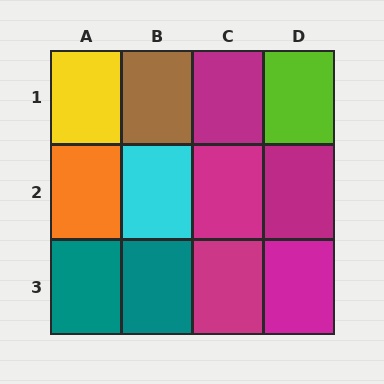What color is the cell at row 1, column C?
Magenta.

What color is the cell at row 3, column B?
Teal.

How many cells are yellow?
1 cell is yellow.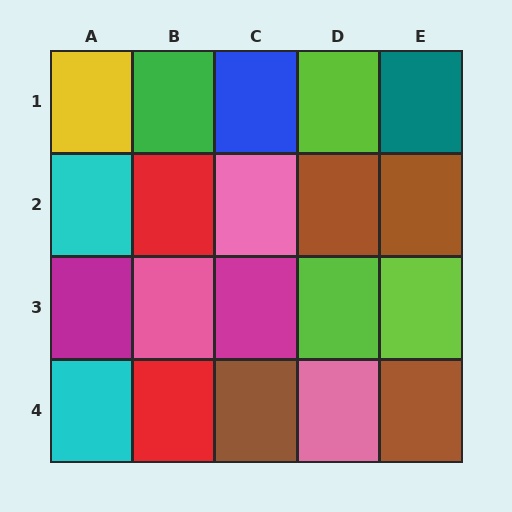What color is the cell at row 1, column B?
Green.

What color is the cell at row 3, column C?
Magenta.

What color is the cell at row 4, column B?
Red.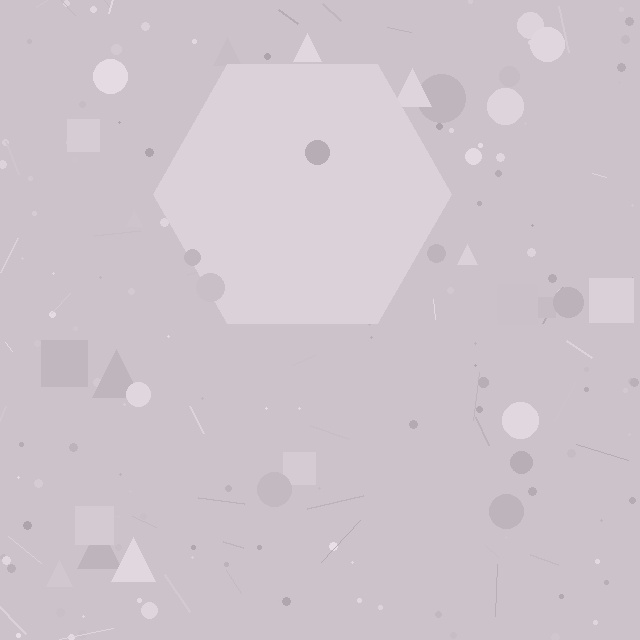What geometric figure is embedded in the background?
A hexagon is embedded in the background.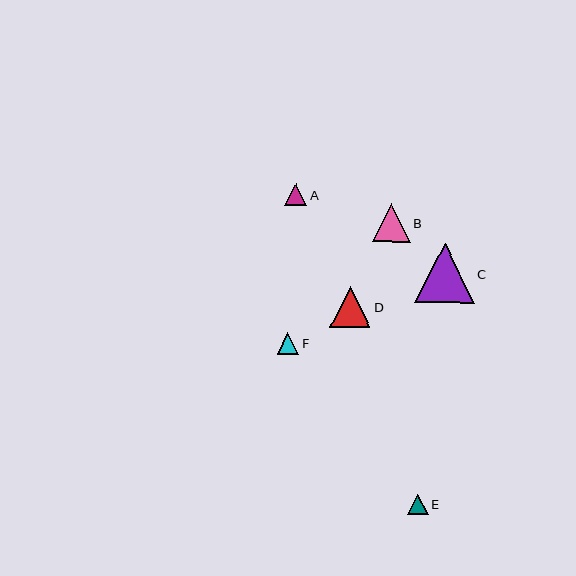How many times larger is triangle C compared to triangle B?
Triangle C is approximately 1.6 times the size of triangle B.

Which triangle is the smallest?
Triangle E is the smallest with a size of approximately 21 pixels.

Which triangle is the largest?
Triangle C is the largest with a size of approximately 60 pixels.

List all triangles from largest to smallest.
From largest to smallest: C, D, B, A, F, E.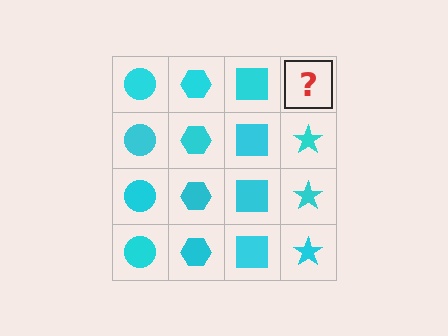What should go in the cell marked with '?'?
The missing cell should contain a cyan star.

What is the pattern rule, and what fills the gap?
The rule is that each column has a consistent shape. The gap should be filled with a cyan star.